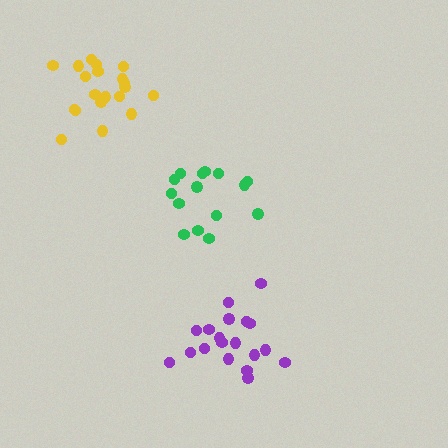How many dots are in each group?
Group 1: 15 dots, Group 2: 19 dots, Group 3: 20 dots (54 total).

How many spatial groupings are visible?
There are 3 spatial groupings.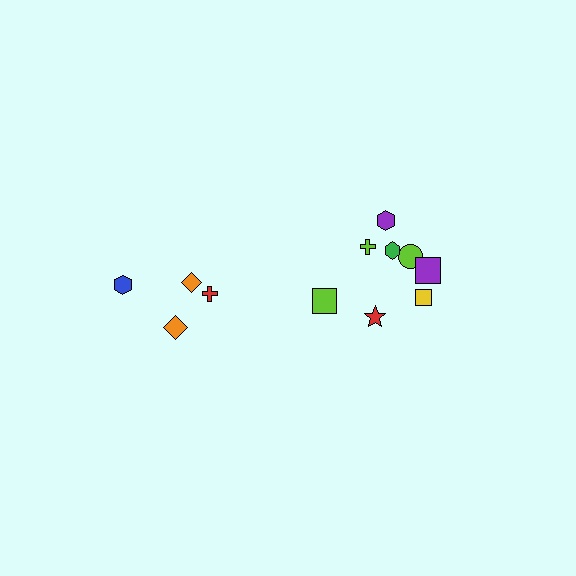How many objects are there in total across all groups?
There are 12 objects.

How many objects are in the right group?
There are 8 objects.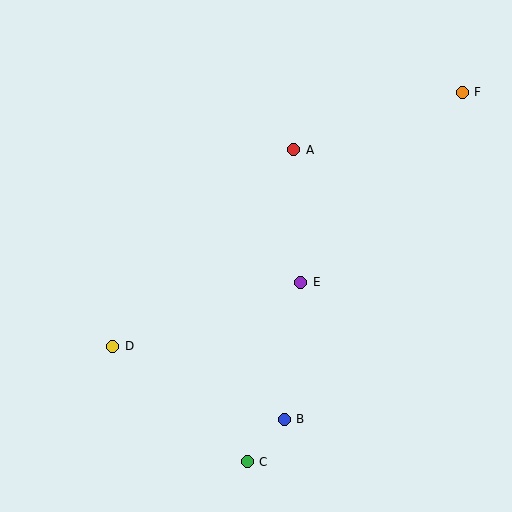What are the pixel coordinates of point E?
Point E is at (301, 282).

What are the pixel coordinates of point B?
Point B is at (284, 419).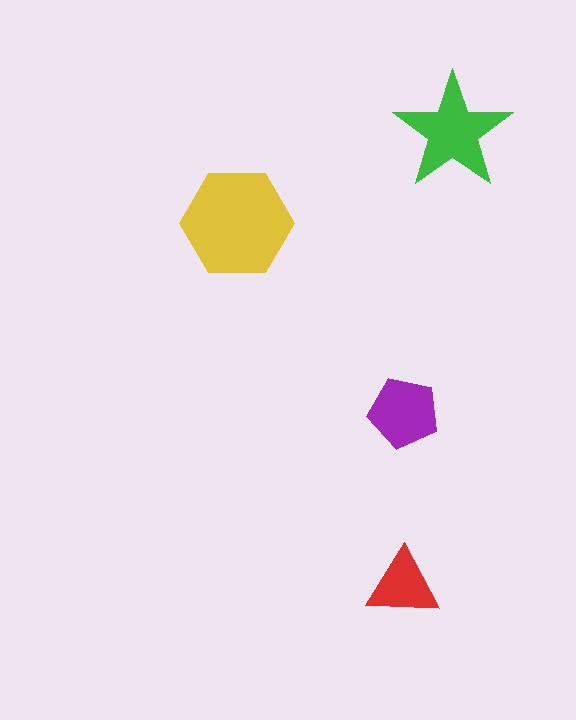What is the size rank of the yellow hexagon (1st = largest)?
1st.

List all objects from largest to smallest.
The yellow hexagon, the green star, the purple pentagon, the red triangle.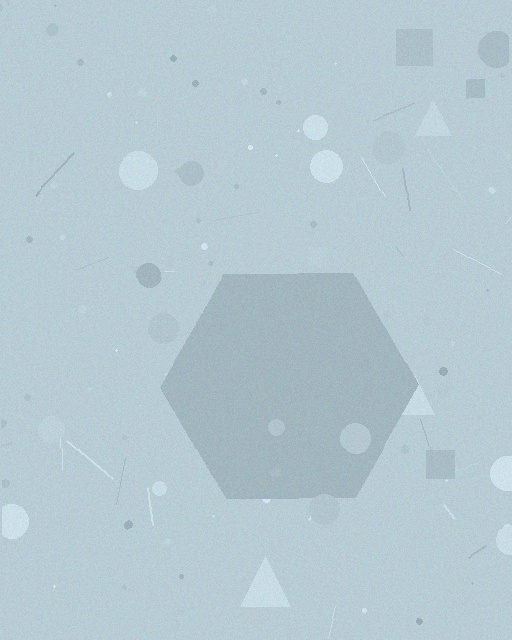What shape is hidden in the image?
A hexagon is hidden in the image.